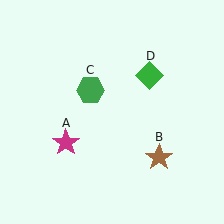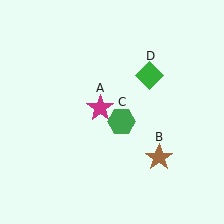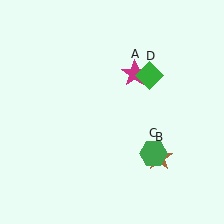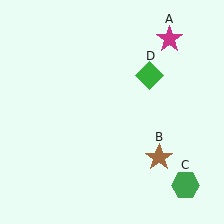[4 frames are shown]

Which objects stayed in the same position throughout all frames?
Brown star (object B) and green diamond (object D) remained stationary.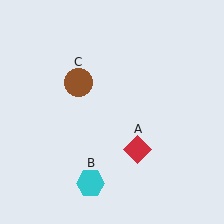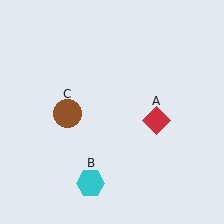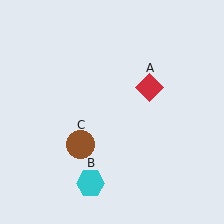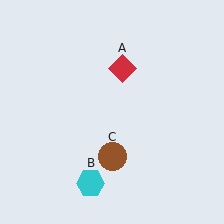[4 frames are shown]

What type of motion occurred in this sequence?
The red diamond (object A), brown circle (object C) rotated counterclockwise around the center of the scene.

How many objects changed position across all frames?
2 objects changed position: red diamond (object A), brown circle (object C).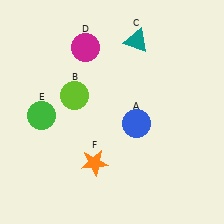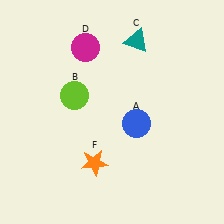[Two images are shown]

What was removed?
The green circle (E) was removed in Image 2.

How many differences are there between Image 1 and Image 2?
There is 1 difference between the two images.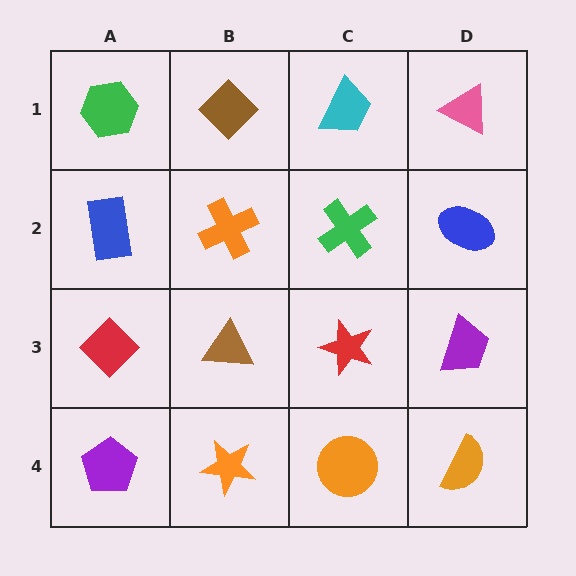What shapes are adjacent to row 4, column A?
A red diamond (row 3, column A), an orange star (row 4, column B).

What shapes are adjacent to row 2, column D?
A pink triangle (row 1, column D), a purple trapezoid (row 3, column D), a green cross (row 2, column C).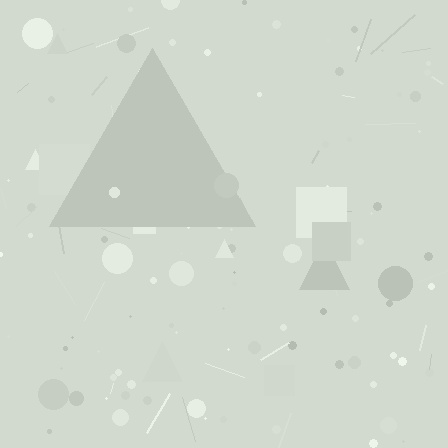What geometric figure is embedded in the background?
A triangle is embedded in the background.